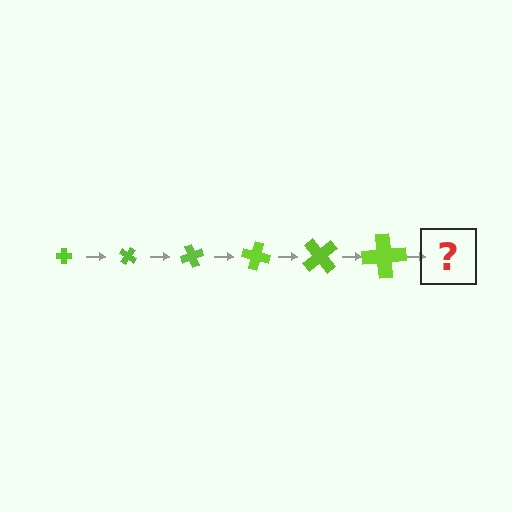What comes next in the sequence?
The next element should be a cross, larger than the previous one and rotated 210 degrees from the start.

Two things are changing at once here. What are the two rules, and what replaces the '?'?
The two rules are that the cross grows larger each step and it rotates 35 degrees each step. The '?' should be a cross, larger than the previous one and rotated 210 degrees from the start.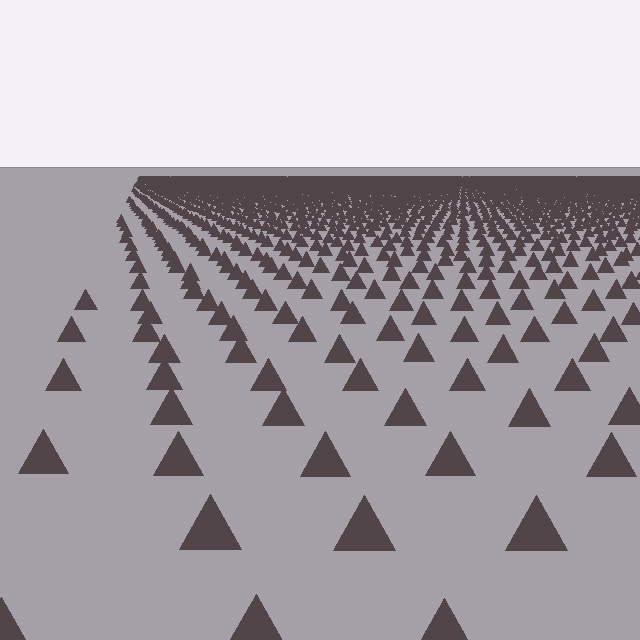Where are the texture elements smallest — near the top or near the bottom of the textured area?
Near the top.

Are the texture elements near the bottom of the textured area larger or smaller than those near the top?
Larger. Near the bottom, elements are closer to the viewer and appear at a bigger on-screen size.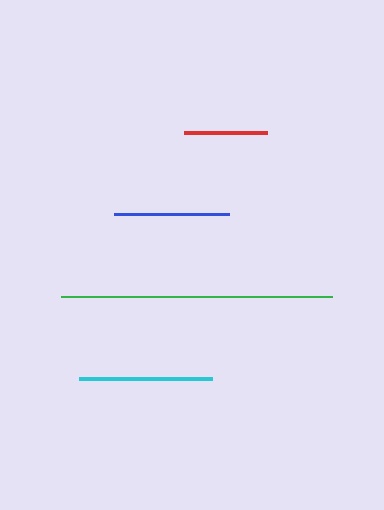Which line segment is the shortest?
The red line is the shortest at approximately 82 pixels.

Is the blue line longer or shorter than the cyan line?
The cyan line is longer than the blue line.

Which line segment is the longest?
The green line is the longest at approximately 272 pixels.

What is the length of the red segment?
The red segment is approximately 82 pixels long.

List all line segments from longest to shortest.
From longest to shortest: green, cyan, blue, red.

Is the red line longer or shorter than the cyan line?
The cyan line is longer than the red line.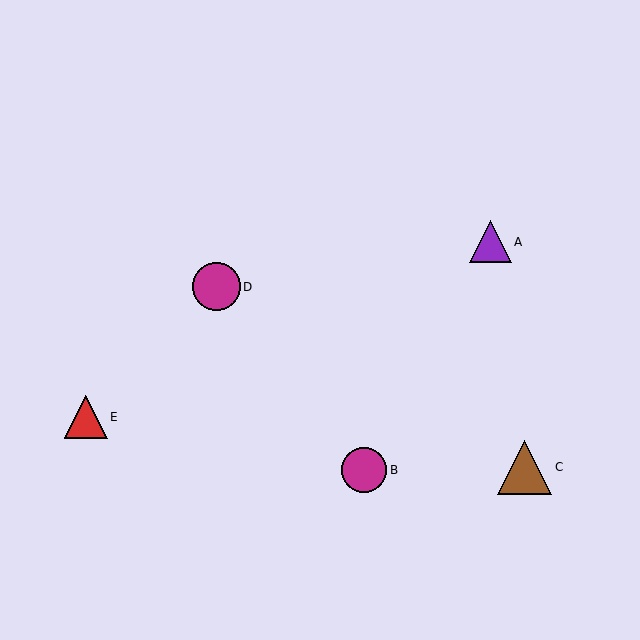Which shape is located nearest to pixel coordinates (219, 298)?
The magenta circle (labeled D) at (216, 287) is nearest to that location.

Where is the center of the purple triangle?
The center of the purple triangle is at (491, 242).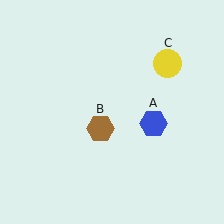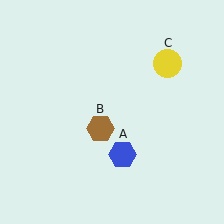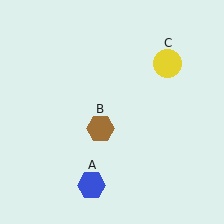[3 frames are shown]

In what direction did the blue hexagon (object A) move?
The blue hexagon (object A) moved down and to the left.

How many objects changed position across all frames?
1 object changed position: blue hexagon (object A).